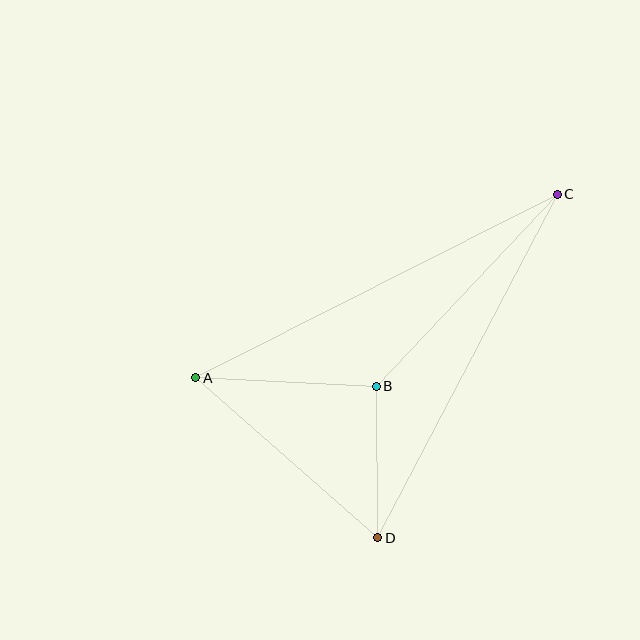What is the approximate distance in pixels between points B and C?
The distance between B and C is approximately 264 pixels.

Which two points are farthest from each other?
Points A and C are farthest from each other.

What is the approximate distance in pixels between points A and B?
The distance between A and B is approximately 181 pixels.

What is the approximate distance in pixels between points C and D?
The distance between C and D is approximately 388 pixels.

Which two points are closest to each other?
Points B and D are closest to each other.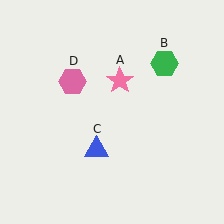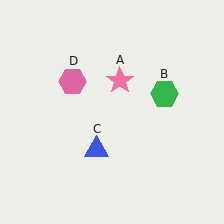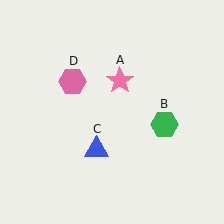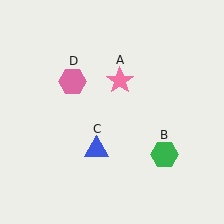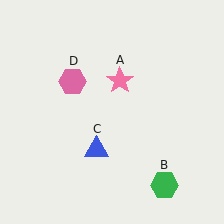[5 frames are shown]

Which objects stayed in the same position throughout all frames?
Pink star (object A) and blue triangle (object C) and pink hexagon (object D) remained stationary.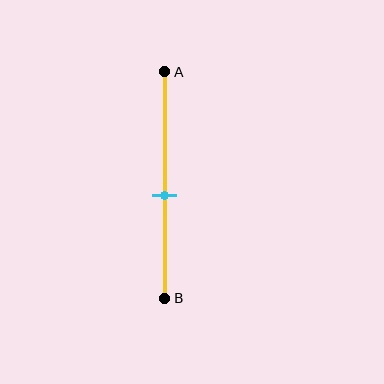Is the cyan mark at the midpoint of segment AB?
No, the mark is at about 55% from A, not at the 50% midpoint.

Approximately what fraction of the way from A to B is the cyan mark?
The cyan mark is approximately 55% of the way from A to B.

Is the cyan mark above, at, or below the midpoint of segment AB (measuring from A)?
The cyan mark is below the midpoint of segment AB.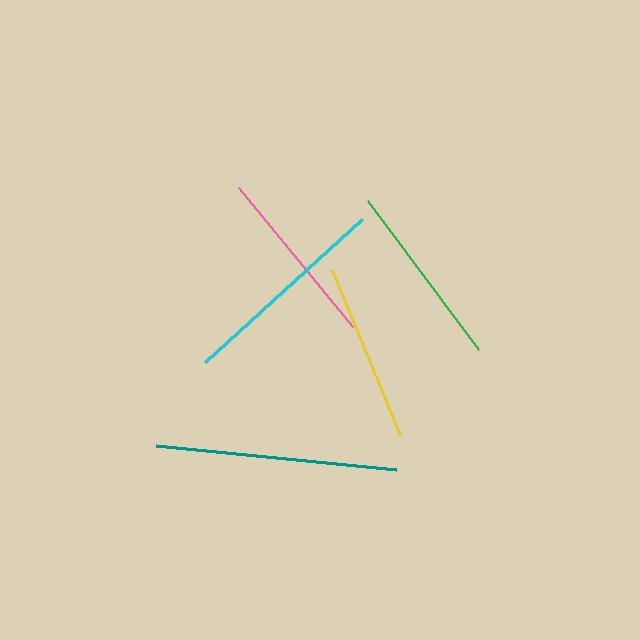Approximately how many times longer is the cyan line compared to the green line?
The cyan line is approximately 1.1 times the length of the green line.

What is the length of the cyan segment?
The cyan segment is approximately 212 pixels long.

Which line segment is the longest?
The teal line is the longest at approximately 242 pixels.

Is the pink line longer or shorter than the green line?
The green line is longer than the pink line.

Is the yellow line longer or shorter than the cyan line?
The cyan line is longer than the yellow line.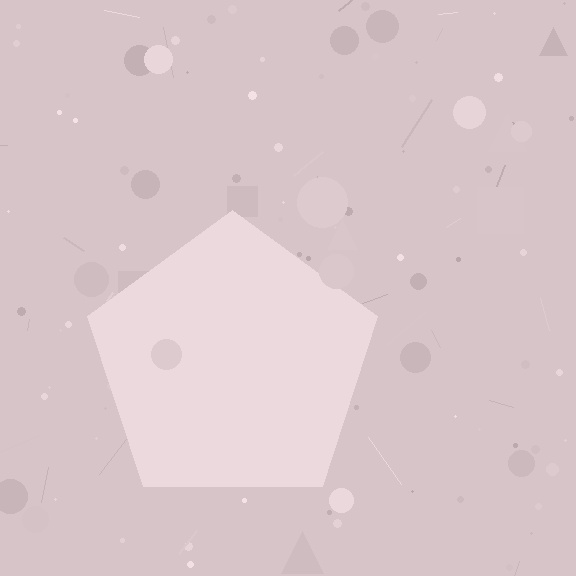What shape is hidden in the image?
A pentagon is hidden in the image.